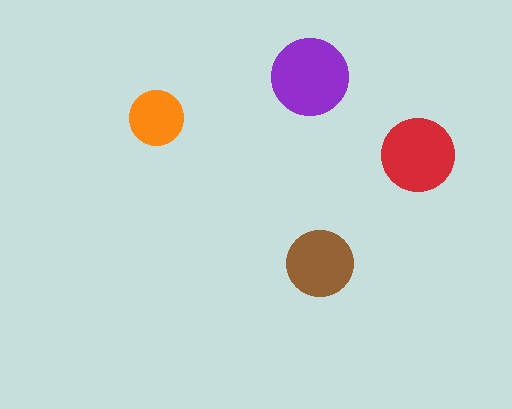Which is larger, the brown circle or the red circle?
The red one.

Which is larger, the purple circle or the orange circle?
The purple one.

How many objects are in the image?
There are 4 objects in the image.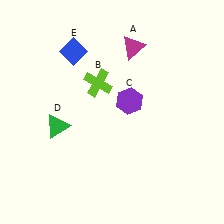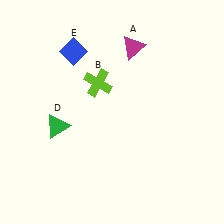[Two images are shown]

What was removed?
The purple hexagon (C) was removed in Image 2.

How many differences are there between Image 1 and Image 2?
There is 1 difference between the two images.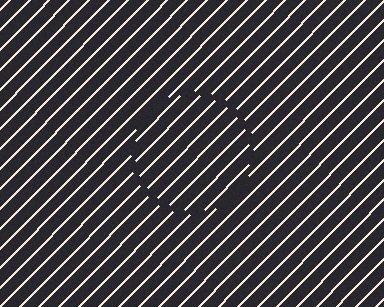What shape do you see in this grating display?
An illusory circle. The interior of the shape contains the same grating, shifted by half a period — the contour is defined by the phase discontinuity where line-ends from the inner and outer gratings abut.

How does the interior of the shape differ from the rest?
The interior of the shape contains the same grating, shifted by half a period — the contour is defined by the phase discontinuity where line-ends from the inner and outer gratings abut.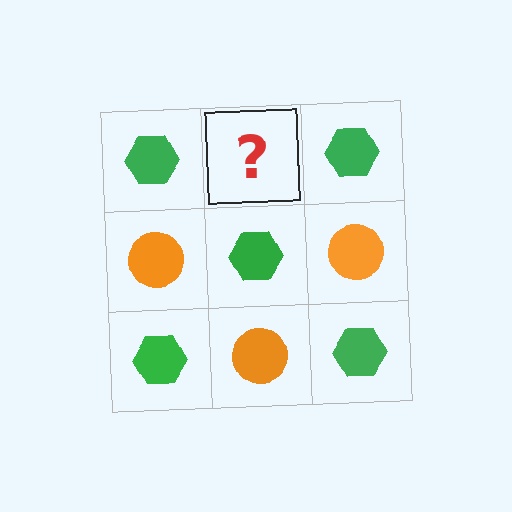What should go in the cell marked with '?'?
The missing cell should contain an orange circle.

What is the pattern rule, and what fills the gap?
The rule is that it alternates green hexagon and orange circle in a checkerboard pattern. The gap should be filled with an orange circle.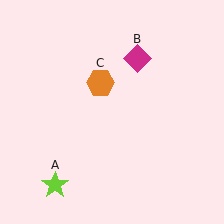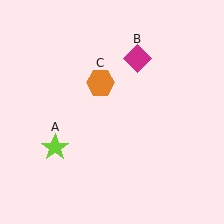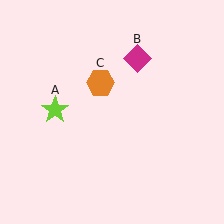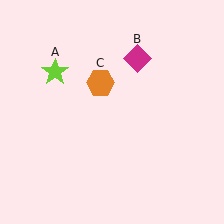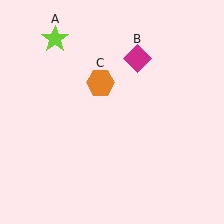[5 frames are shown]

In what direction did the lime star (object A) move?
The lime star (object A) moved up.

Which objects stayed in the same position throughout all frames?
Magenta diamond (object B) and orange hexagon (object C) remained stationary.